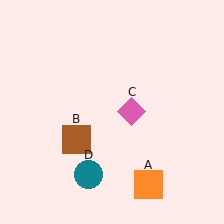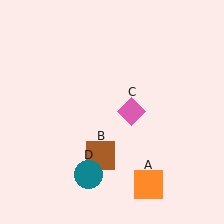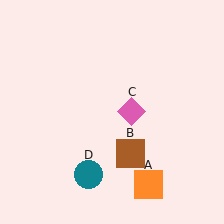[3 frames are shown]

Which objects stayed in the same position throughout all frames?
Orange square (object A) and pink diamond (object C) and teal circle (object D) remained stationary.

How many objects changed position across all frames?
1 object changed position: brown square (object B).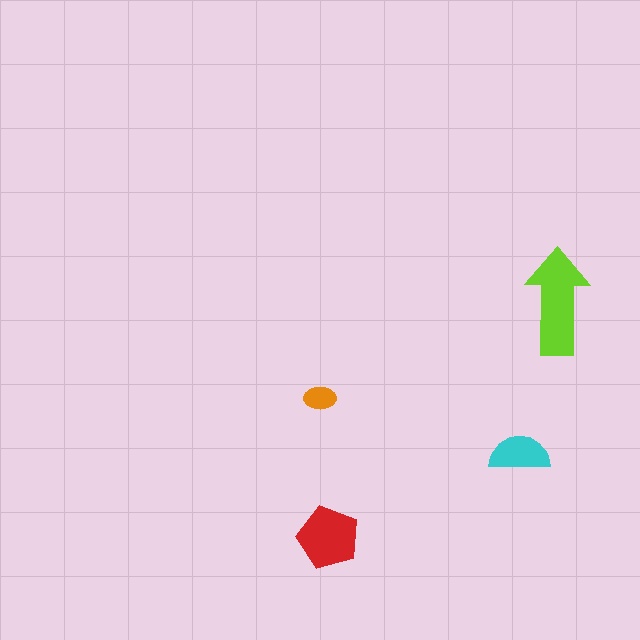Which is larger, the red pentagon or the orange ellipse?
The red pentagon.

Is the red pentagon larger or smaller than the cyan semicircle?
Larger.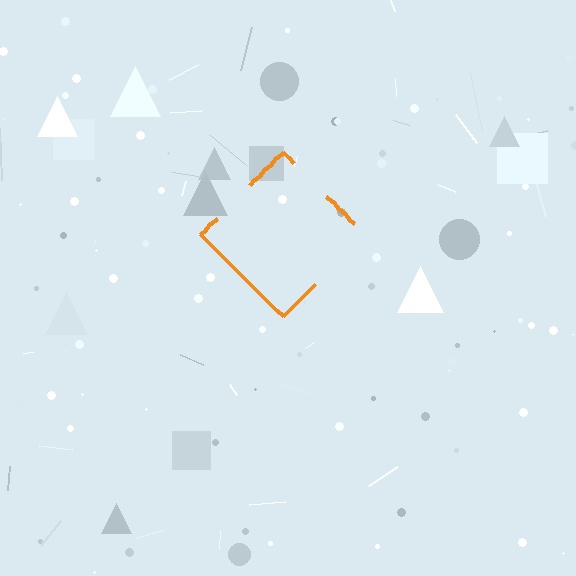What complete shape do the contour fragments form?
The contour fragments form a diamond.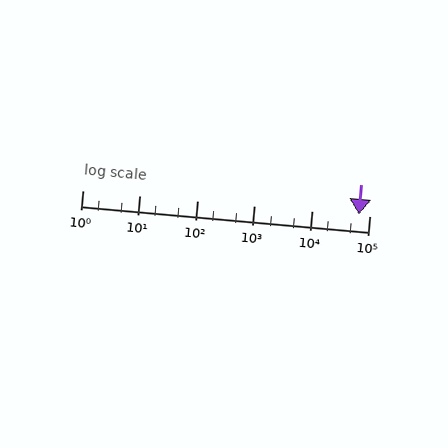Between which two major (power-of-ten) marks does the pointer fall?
The pointer is between 10000 and 100000.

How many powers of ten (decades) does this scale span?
The scale spans 5 decades, from 1 to 100000.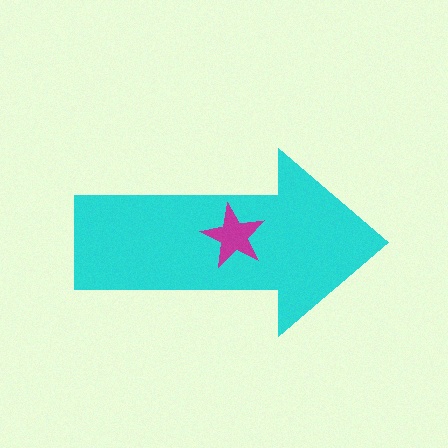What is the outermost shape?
The cyan arrow.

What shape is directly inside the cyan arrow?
The magenta star.